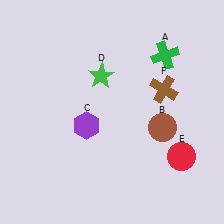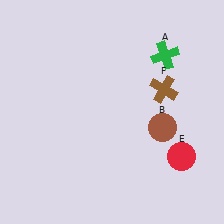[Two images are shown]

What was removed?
The green star (D), the purple hexagon (C) were removed in Image 2.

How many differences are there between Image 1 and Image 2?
There are 2 differences between the two images.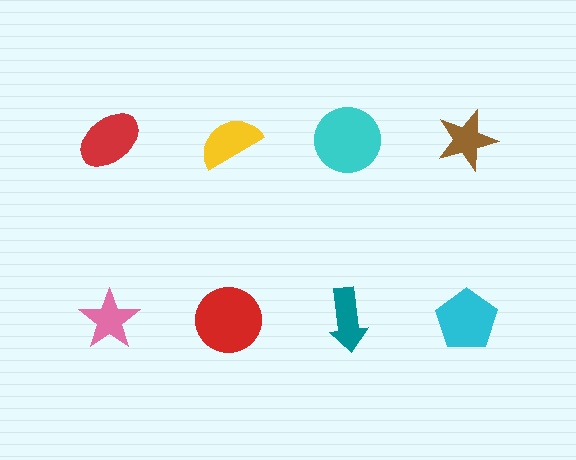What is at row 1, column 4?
A brown star.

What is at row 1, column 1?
A red ellipse.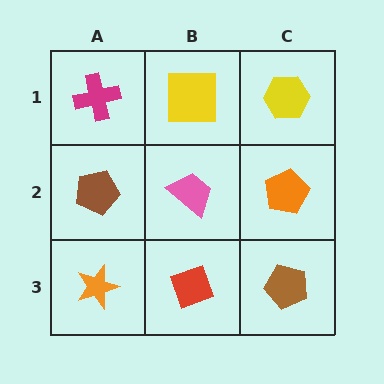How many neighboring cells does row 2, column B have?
4.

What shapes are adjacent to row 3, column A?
A brown pentagon (row 2, column A), a red diamond (row 3, column B).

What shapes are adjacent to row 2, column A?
A magenta cross (row 1, column A), an orange star (row 3, column A), a pink trapezoid (row 2, column B).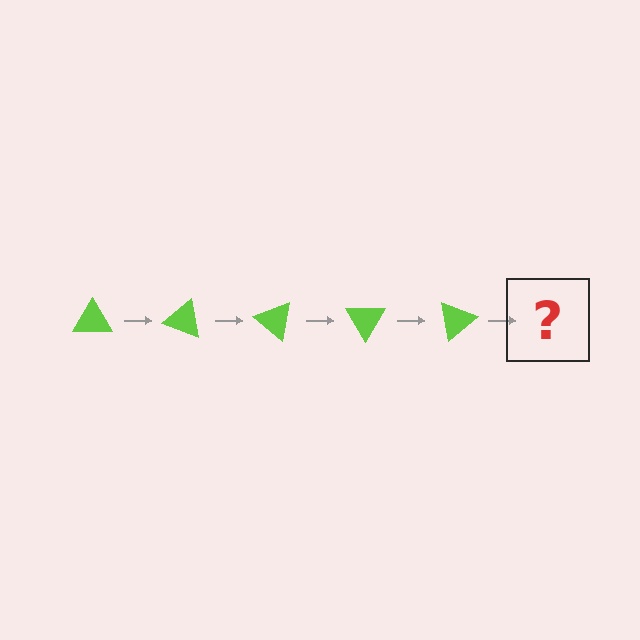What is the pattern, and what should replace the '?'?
The pattern is that the triangle rotates 20 degrees each step. The '?' should be a lime triangle rotated 100 degrees.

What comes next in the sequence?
The next element should be a lime triangle rotated 100 degrees.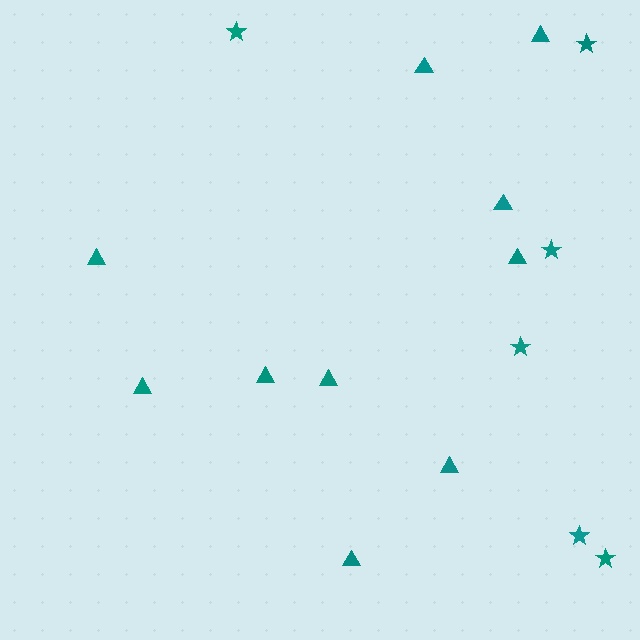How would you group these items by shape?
There are 2 groups: one group of stars (6) and one group of triangles (10).